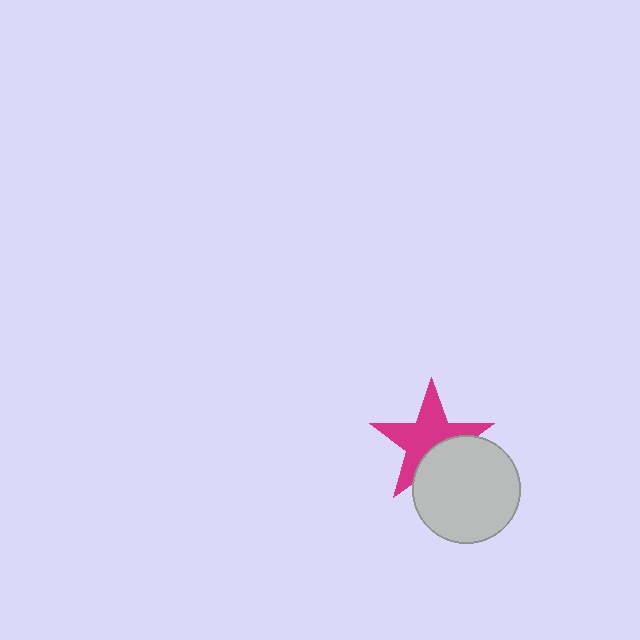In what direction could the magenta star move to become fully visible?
The magenta star could move up. That would shift it out from behind the light gray circle entirely.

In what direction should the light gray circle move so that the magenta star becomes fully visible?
The light gray circle should move down. That is the shortest direction to clear the overlap and leave the magenta star fully visible.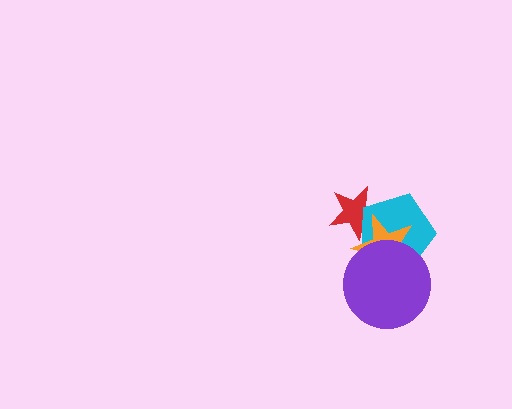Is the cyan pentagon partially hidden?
Yes, it is partially covered by another shape.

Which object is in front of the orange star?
The purple circle is in front of the orange star.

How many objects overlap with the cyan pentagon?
3 objects overlap with the cyan pentagon.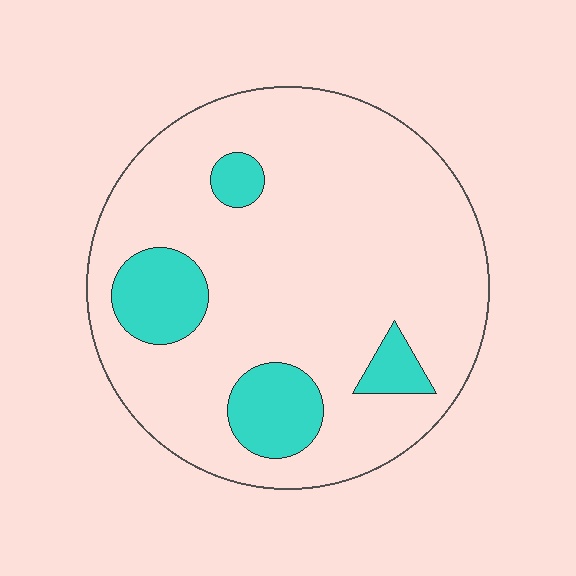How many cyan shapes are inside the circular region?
4.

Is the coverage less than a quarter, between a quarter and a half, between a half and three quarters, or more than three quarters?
Less than a quarter.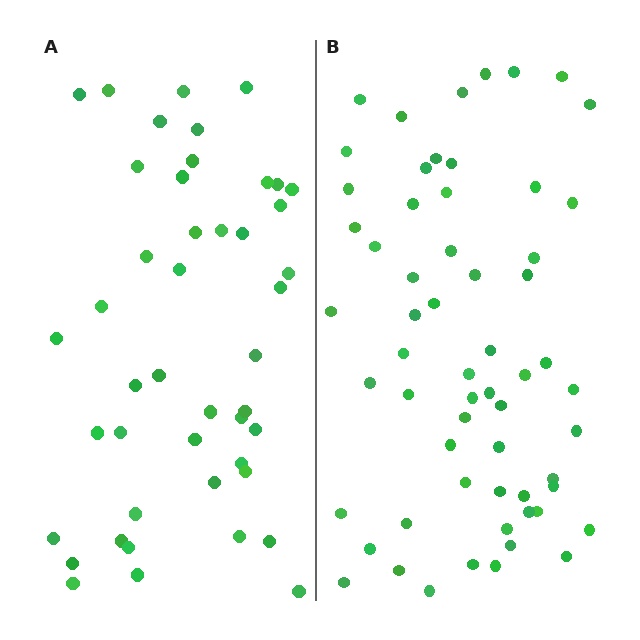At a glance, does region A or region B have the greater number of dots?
Region B (the right region) has more dots.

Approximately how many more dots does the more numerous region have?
Region B has approximately 15 more dots than region A.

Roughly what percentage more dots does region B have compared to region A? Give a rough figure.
About 35% more.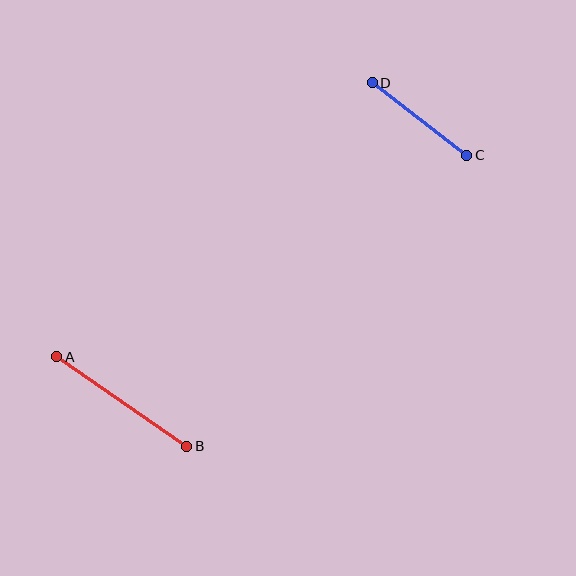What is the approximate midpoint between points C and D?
The midpoint is at approximately (420, 119) pixels.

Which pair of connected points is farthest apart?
Points A and B are farthest apart.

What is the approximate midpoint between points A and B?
The midpoint is at approximately (122, 402) pixels.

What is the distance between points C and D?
The distance is approximately 119 pixels.